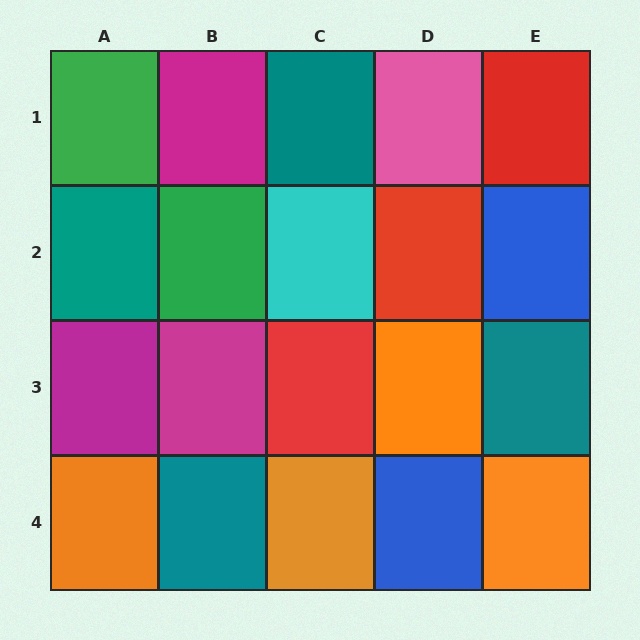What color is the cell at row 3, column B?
Magenta.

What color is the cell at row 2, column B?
Green.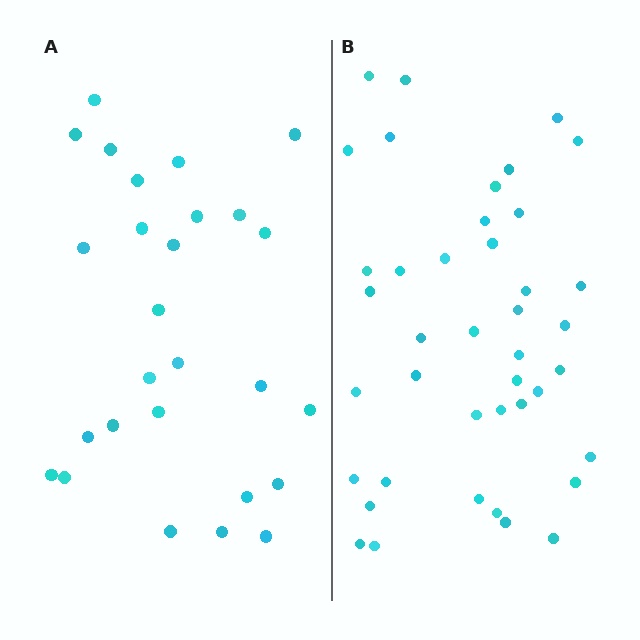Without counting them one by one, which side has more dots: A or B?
Region B (the right region) has more dots.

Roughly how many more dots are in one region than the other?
Region B has approximately 15 more dots than region A.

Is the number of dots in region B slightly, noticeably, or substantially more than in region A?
Region B has substantially more. The ratio is roughly 1.5 to 1.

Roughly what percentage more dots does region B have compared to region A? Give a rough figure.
About 50% more.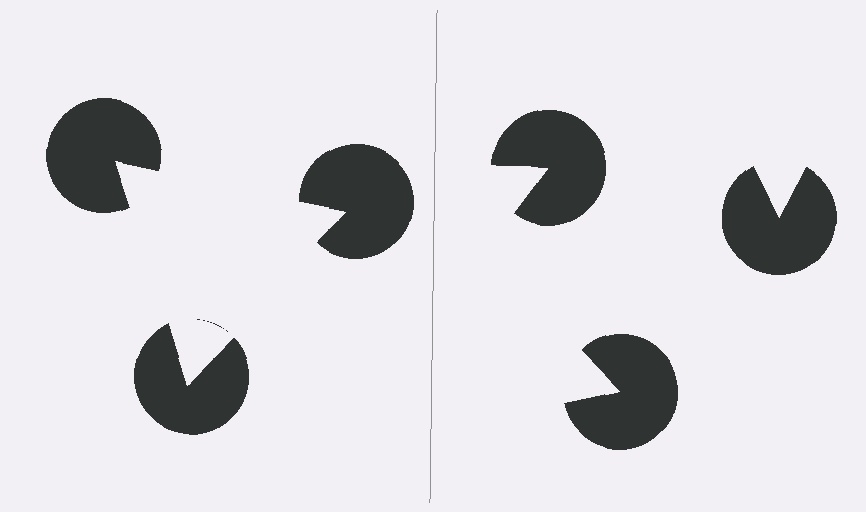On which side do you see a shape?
An illusory triangle appears on the left side. On the right side the wedge cuts are rotated, so no coherent shape forms.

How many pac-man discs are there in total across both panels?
6 — 3 on each side.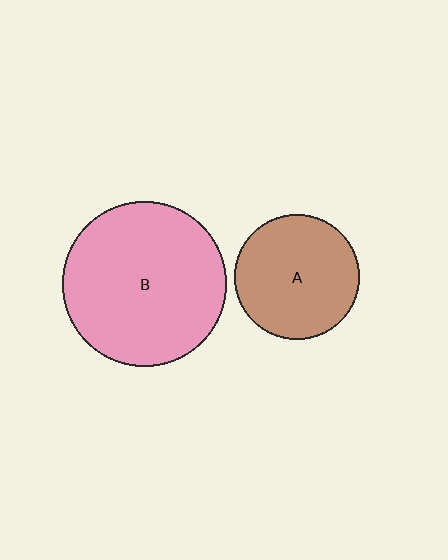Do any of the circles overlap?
No, none of the circles overlap.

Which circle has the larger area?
Circle B (pink).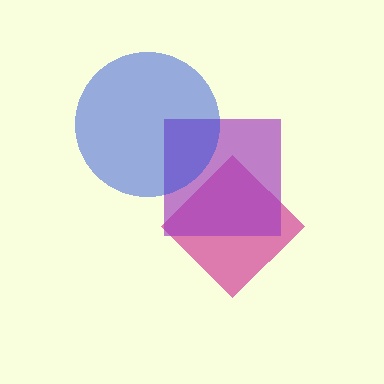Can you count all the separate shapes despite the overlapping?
Yes, there are 3 separate shapes.